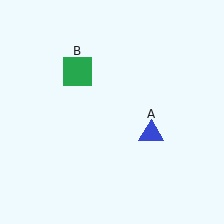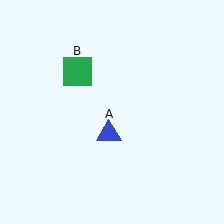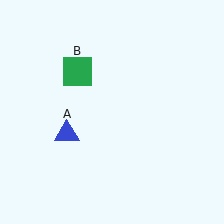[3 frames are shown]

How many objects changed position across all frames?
1 object changed position: blue triangle (object A).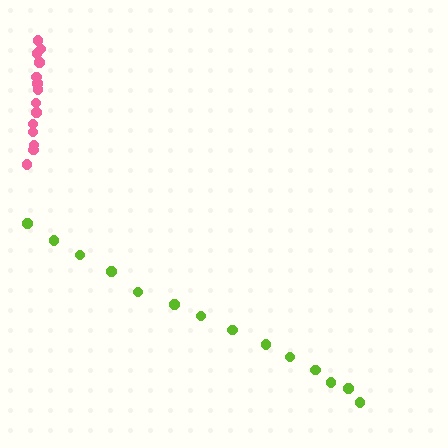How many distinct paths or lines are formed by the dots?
There are 2 distinct paths.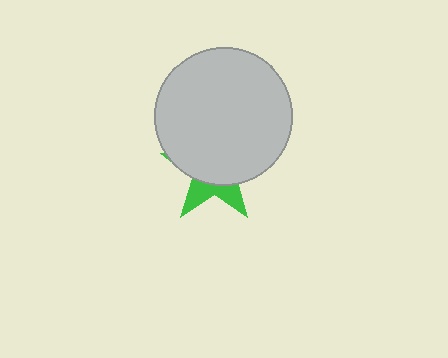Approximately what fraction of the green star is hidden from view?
Roughly 69% of the green star is hidden behind the light gray circle.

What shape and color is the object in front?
The object in front is a light gray circle.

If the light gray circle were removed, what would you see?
You would see the complete green star.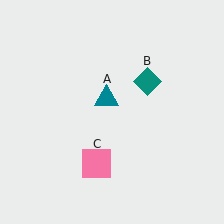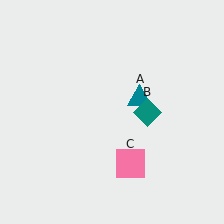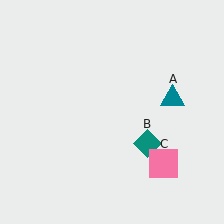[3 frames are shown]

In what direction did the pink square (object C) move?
The pink square (object C) moved right.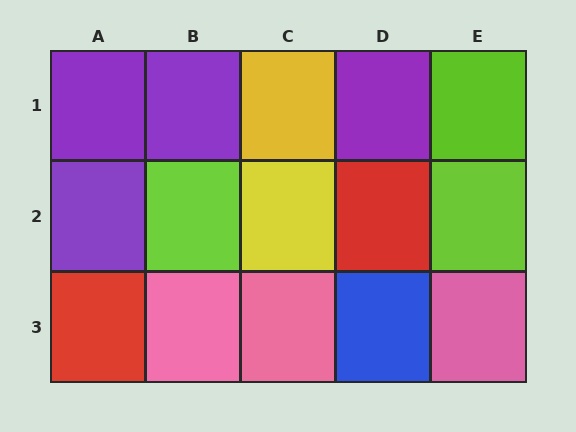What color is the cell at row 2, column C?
Yellow.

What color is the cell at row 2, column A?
Purple.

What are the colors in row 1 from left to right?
Purple, purple, yellow, purple, lime.